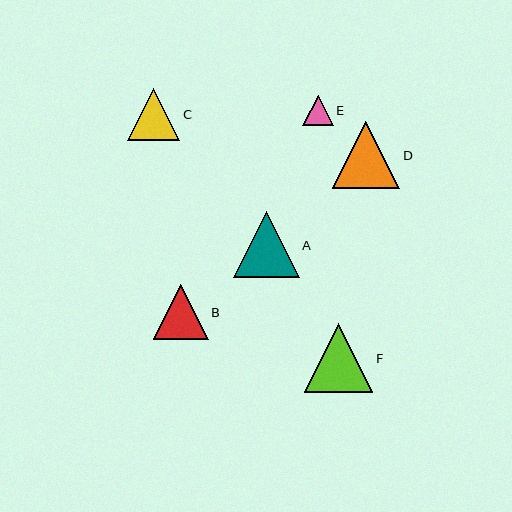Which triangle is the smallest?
Triangle E is the smallest with a size of approximately 31 pixels.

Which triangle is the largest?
Triangle F is the largest with a size of approximately 69 pixels.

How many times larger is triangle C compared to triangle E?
Triangle C is approximately 1.7 times the size of triangle E.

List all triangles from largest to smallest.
From largest to smallest: F, D, A, B, C, E.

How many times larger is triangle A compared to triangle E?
Triangle A is approximately 2.1 times the size of triangle E.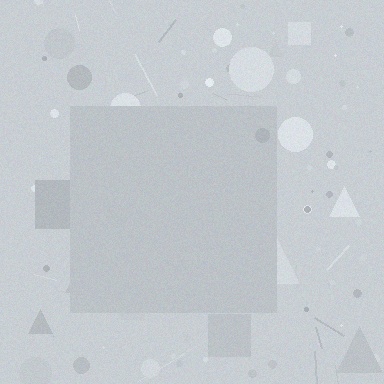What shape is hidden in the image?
A square is hidden in the image.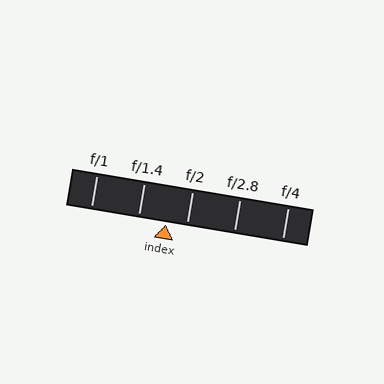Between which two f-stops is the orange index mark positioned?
The index mark is between f/1.4 and f/2.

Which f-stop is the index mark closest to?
The index mark is closest to f/2.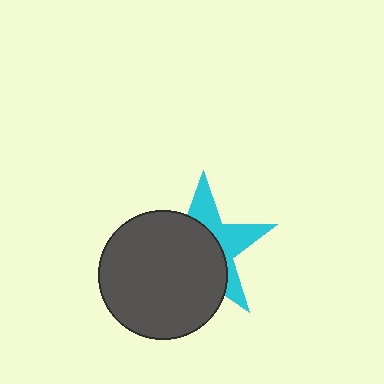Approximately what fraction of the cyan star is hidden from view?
Roughly 61% of the cyan star is hidden behind the dark gray circle.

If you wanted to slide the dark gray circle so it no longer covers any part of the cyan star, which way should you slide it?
Slide it toward the lower-left — that is the most direct way to separate the two shapes.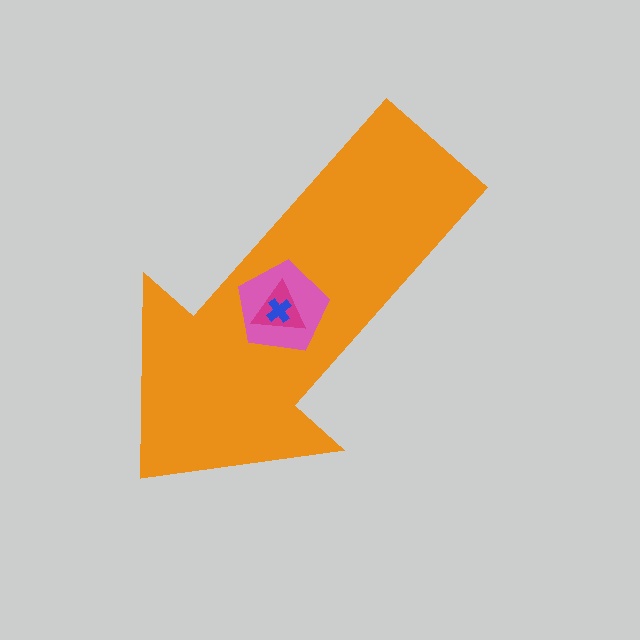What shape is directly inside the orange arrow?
The pink pentagon.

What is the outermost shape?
The orange arrow.